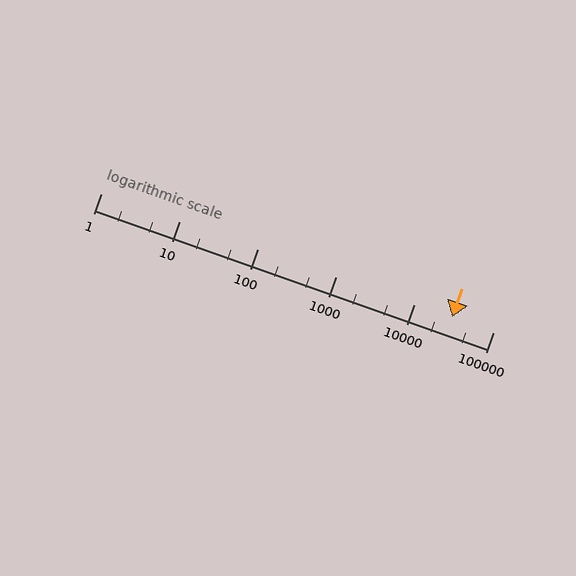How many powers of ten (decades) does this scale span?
The scale spans 5 decades, from 1 to 100000.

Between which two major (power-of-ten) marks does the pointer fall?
The pointer is between 10000 and 100000.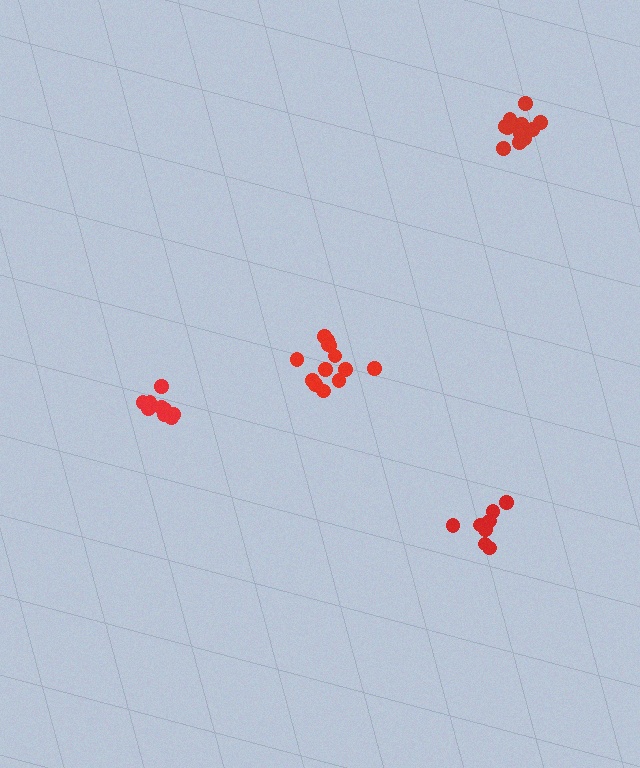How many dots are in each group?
Group 1: 13 dots, Group 2: 12 dots, Group 3: 9 dots, Group 4: 8 dots (42 total).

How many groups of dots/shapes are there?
There are 4 groups.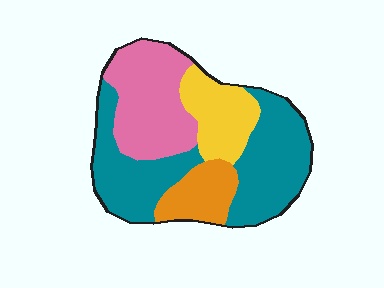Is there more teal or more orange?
Teal.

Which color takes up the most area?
Teal, at roughly 45%.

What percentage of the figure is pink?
Pink takes up between a sixth and a third of the figure.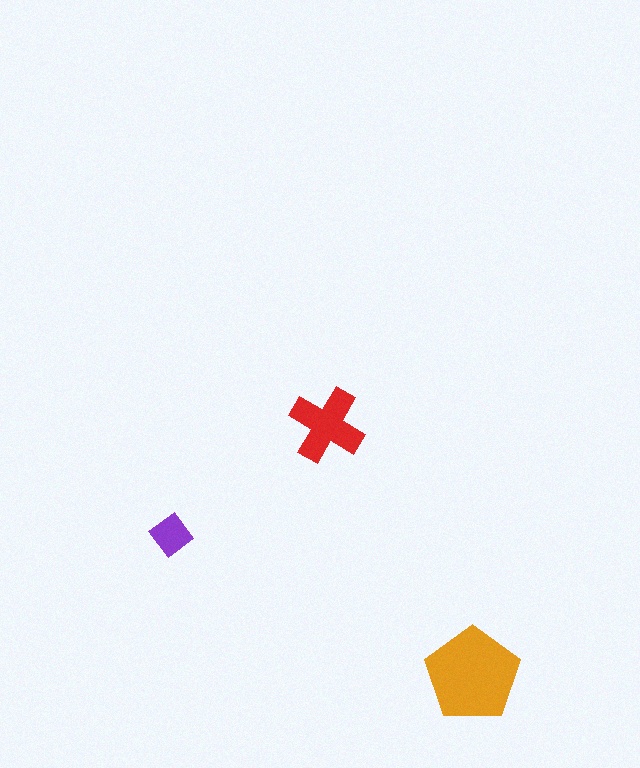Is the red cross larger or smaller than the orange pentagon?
Smaller.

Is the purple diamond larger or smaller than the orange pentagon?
Smaller.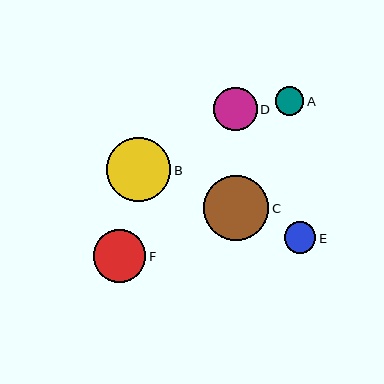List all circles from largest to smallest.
From largest to smallest: C, B, F, D, E, A.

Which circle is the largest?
Circle C is the largest with a size of approximately 65 pixels.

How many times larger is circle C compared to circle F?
Circle C is approximately 1.3 times the size of circle F.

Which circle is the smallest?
Circle A is the smallest with a size of approximately 29 pixels.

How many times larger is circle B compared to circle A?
Circle B is approximately 2.2 times the size of circle A.